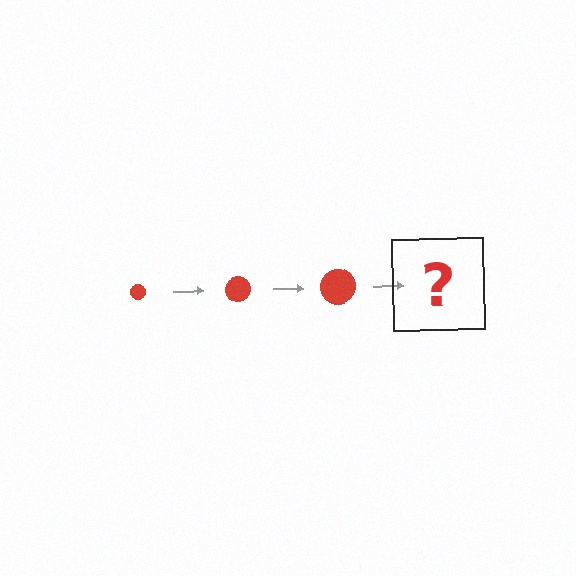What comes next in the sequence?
The next element should be a red circle, larger than the previous one.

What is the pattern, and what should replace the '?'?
The pattern is that the circle gets progressively larger each step. The '?' should be a red circle, larger than the previous one.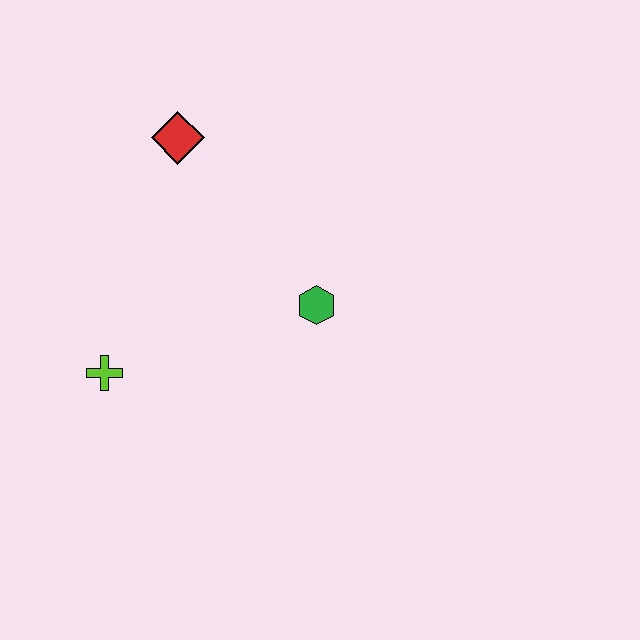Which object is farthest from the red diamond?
The lime cross is farthest from the red diamond.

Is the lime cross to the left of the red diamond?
Yes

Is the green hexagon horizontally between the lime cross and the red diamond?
No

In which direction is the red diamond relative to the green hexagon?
The red diamond is above the green hexagon.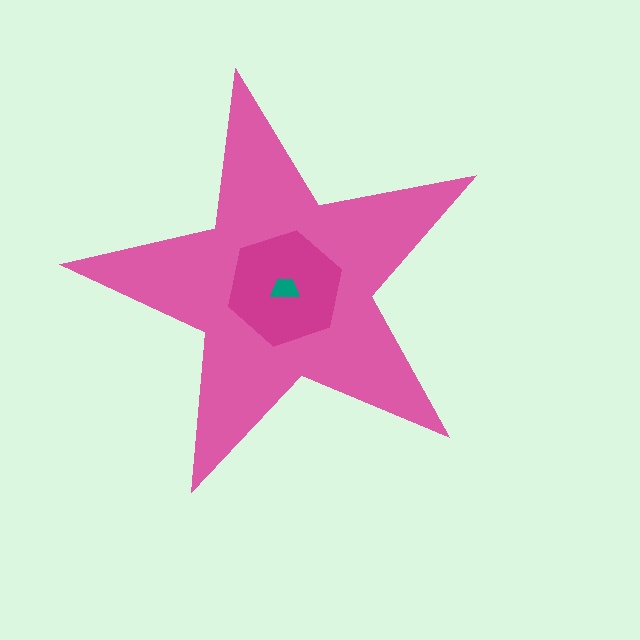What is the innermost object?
The teal trapezoid.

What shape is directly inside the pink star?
The magenta hexagon.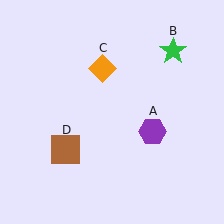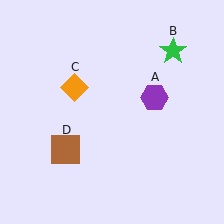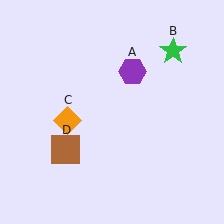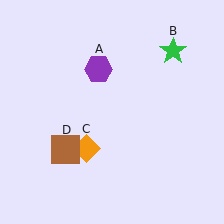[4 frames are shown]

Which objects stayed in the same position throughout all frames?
Green star (object B) and brown square (object D) remained stationary.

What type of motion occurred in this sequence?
The purple hexagon (object A), orange diamond (object C) rotated counterclockwise around the center of the scene.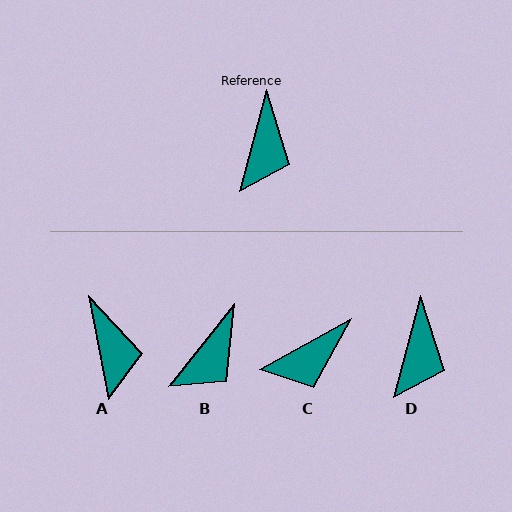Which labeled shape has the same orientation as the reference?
D.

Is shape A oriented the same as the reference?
No, it is off by about 26 degrees.